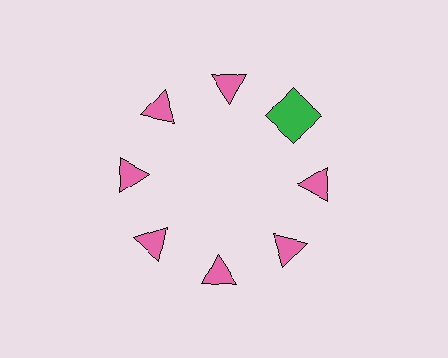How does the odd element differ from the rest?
It differs in both color (green instead of pink) and shape (square instead of triangle).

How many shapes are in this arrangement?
There are 8 shapes arranged in a ring pattern.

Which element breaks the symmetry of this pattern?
The green square at roughly the 2 o'clock position breaks the symmetry. All other shapes are pink triangles.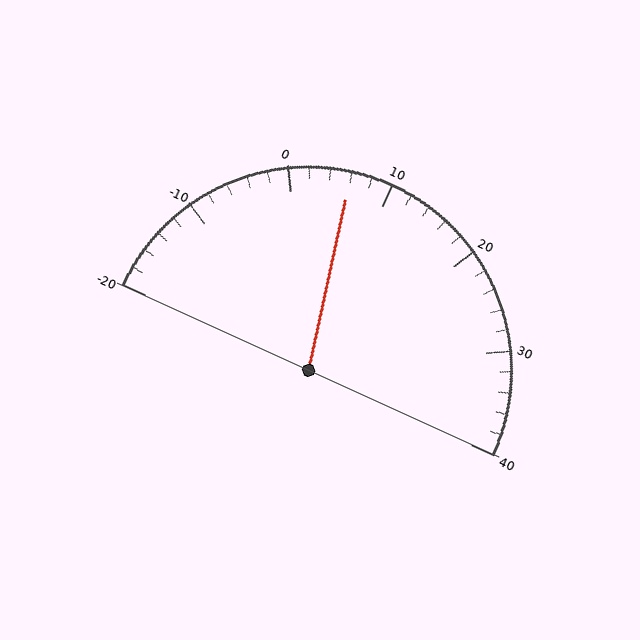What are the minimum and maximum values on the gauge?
The gauge ranges from -20 to 40.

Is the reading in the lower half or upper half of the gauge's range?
The reading is in the lower half of the range (-20 to 40).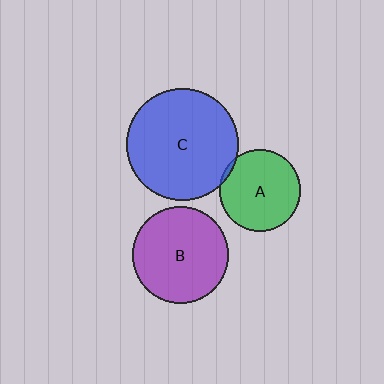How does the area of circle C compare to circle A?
Approximately 1.9 times.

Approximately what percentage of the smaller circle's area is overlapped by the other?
Approximately 5%.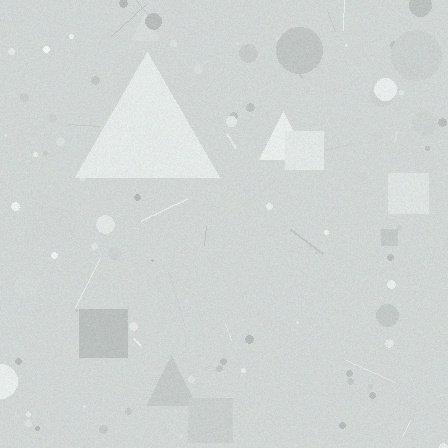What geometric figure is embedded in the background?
A triangle is embedded in the background.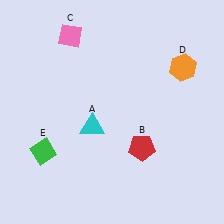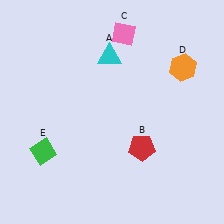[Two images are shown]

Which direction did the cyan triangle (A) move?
The cyan triangle (A) moved up.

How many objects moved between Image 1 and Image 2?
2 objects moved between the two images.